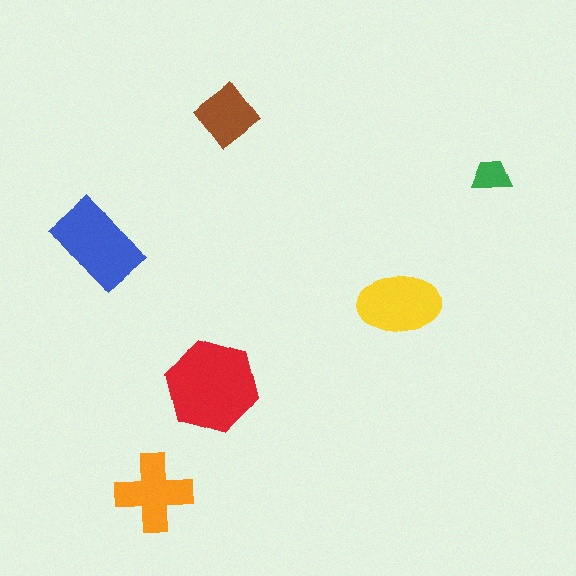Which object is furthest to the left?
The blue rectangle is leftmost.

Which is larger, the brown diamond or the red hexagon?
The red hexagon.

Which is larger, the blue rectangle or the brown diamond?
The blue rectangle.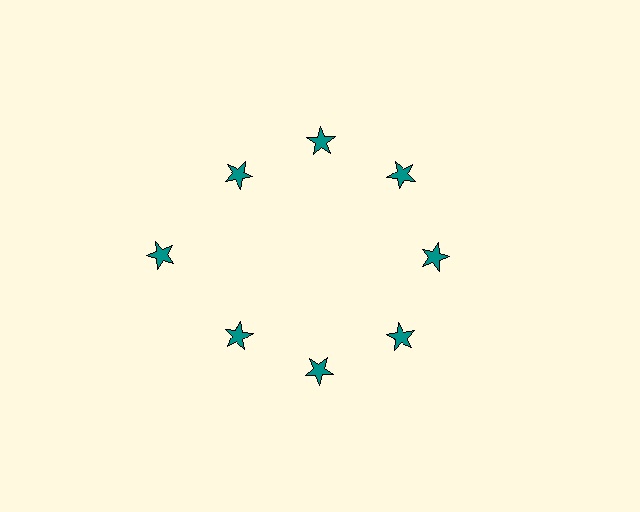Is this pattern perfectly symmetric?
No. The 8 teal stars are arranged in a ring, but one element near the 9 o'clock position is pushed outward from the center, breaking the 8-fold rotational symmetry.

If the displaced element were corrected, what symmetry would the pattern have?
It would have 8-fold rotational symmetry — the pattern would map onto itself every 45 degrees.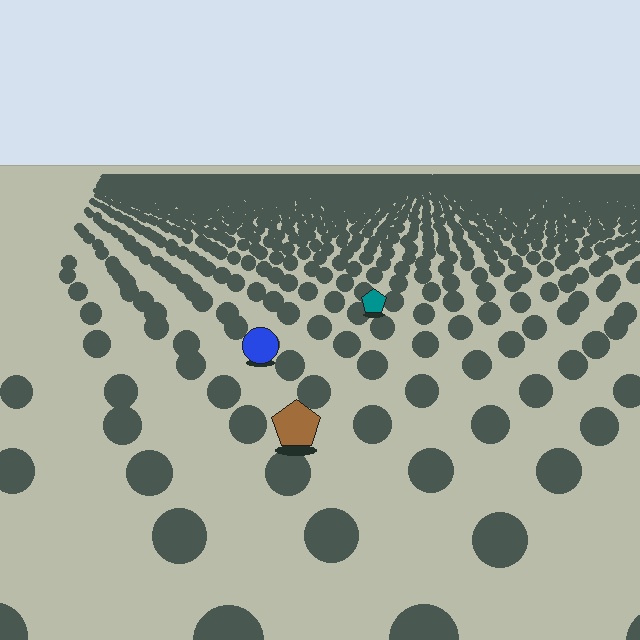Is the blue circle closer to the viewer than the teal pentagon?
Yes. The blue circle is closer — you can tell from the texture gradient: the ground texture is coarser near it.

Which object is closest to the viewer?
The brown pentagon is closest. The texture marks near it are larger and more spread out.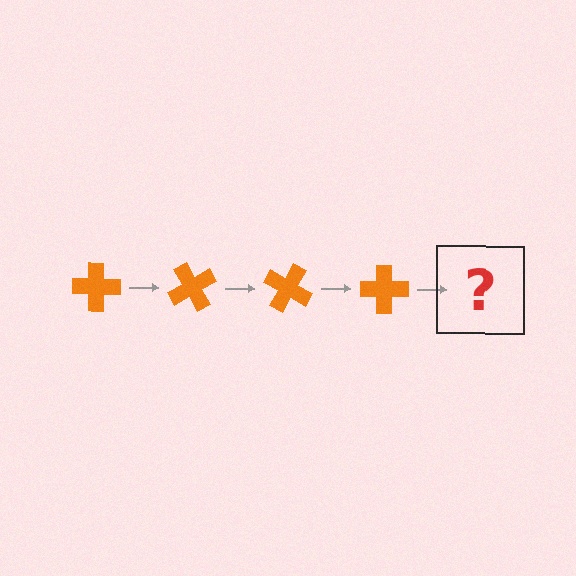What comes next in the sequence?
The next element should be an orange cross rotated 240 degrees.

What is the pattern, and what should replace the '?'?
The pattern is that the cross rotates 60 degrees each step. The '?' should be an orange cross rotated 240 degrees.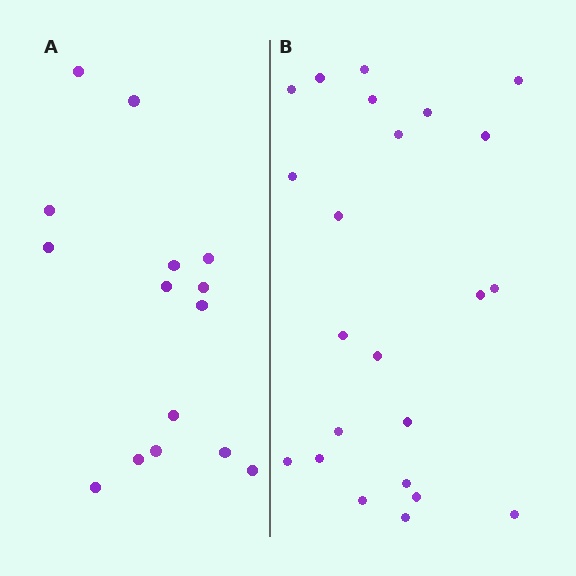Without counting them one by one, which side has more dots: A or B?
Region B (the right region) has more dots.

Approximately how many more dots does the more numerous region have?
Region B has roughly 8 or so more dots than region A.